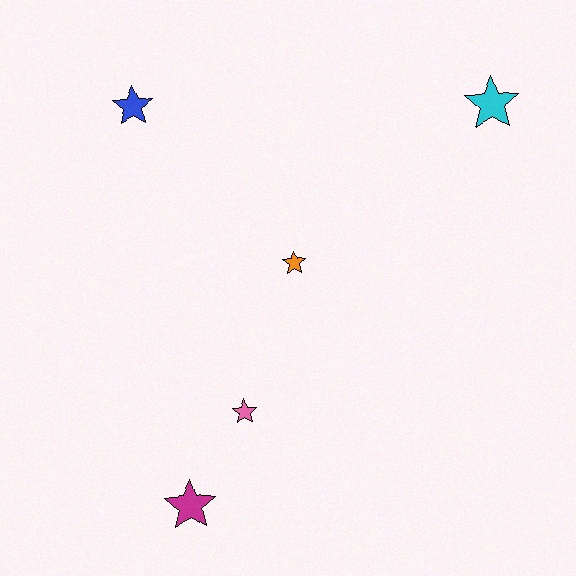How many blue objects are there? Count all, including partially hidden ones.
There is 1 blue object.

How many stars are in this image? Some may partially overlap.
There are 5 stars.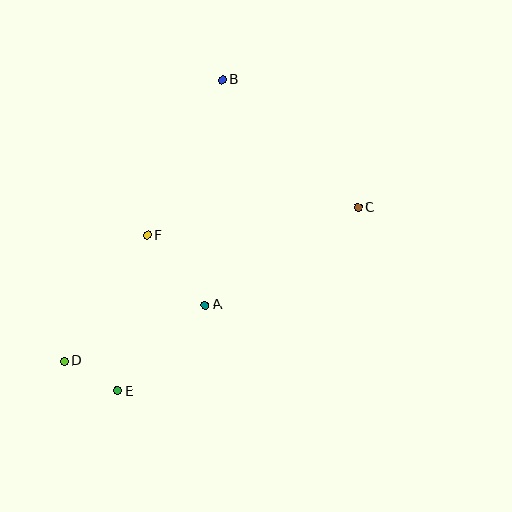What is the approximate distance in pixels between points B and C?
The distance between B and C is approximately 186 pixels.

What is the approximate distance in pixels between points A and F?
The distance between A and F is approximately 91 pixels.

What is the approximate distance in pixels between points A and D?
The distance between A and D is approximately 152 pixels.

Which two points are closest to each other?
Points D and E are closest to each other.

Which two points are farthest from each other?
Points C and D are farthest from each other.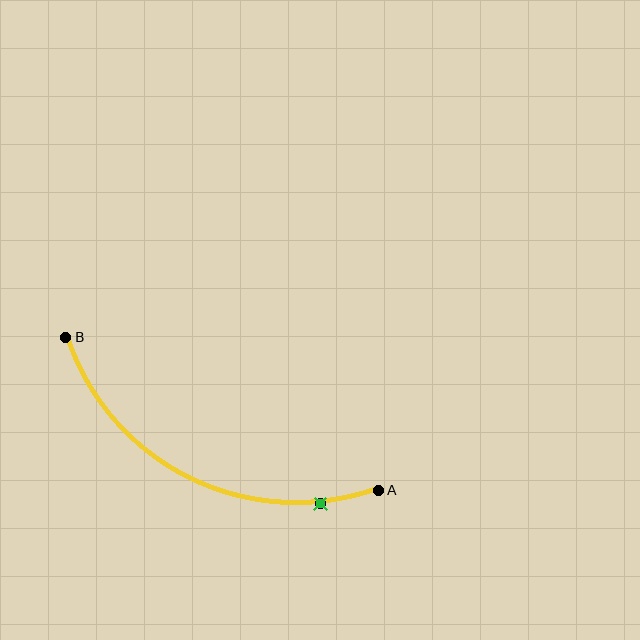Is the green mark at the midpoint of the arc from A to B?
No. The green mark lies on the arc but is closer to endpoint A. The arc midpoint would be at the point on the curve equidistant along the arc from both A and B.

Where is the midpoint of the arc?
The arc midpoint is the point on the curve farthest from the straight line joining A and B. It sits below that line.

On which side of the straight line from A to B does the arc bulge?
The arc bulges below the straight line connecting A and B.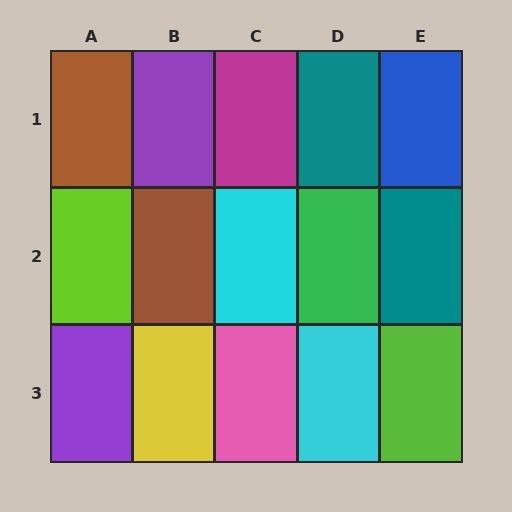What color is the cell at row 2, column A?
Lime.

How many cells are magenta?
1 cell is magenta.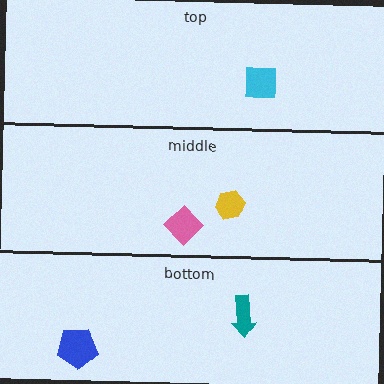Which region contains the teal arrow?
The bottom region.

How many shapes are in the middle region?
2.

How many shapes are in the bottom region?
2.